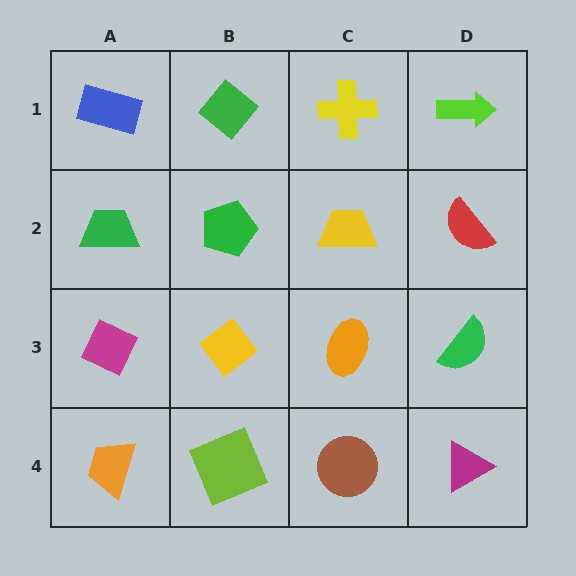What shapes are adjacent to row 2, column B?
A green diamond (row 1, column B), a yellow diamond (row 3, column B), a green trapezoid (row 2, column A), a yellow trapezoid (row 2, column C).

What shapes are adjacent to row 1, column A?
A green trapezoid (row 2, column A), a green diamond (row 1, column B).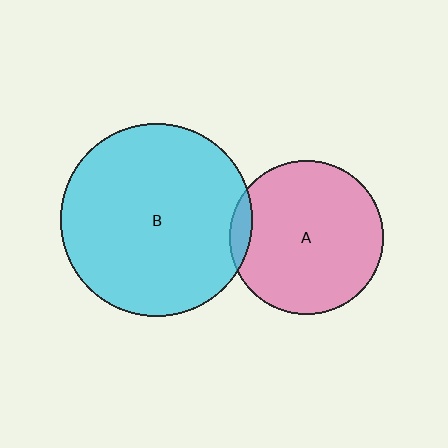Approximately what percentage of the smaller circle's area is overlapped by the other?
Approximately 5%.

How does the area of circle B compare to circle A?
Approximately 1.6 times.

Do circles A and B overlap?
Yes.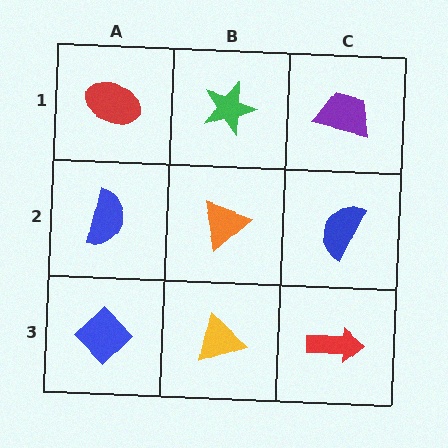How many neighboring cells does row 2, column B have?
4.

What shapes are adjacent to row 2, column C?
A purple trapezoid (row 1, column C), a red arrow (row 3, column C), an orange triangle (row 2, column B).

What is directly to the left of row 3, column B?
A blue diamond.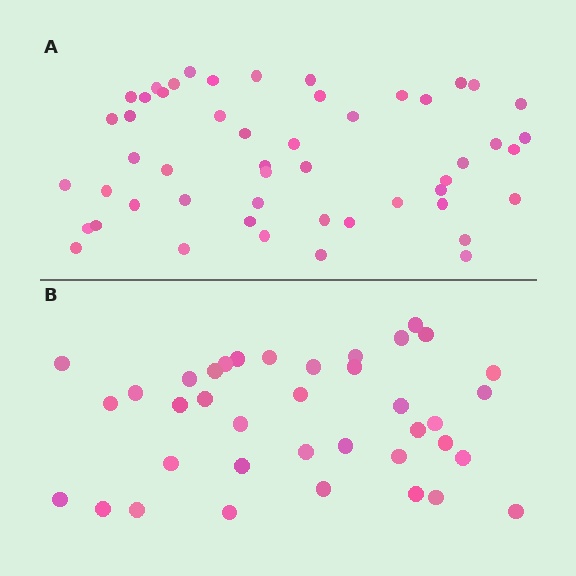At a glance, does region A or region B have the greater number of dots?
Region A (the top region) has more dots.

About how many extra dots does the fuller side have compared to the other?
Region A has approximately 15 more dots than region B.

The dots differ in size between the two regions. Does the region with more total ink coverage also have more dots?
No. Region B has more total ink coverage because its dots are larger, but region A actually contains more individual dots. Total area can be misleading — the number of items is what matters here.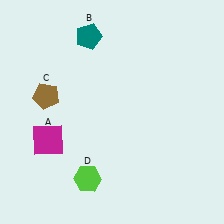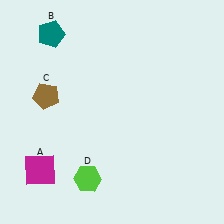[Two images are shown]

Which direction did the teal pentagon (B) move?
The teal pentagon (B) moved left.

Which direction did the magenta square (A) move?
The magenta square (A) moved down.